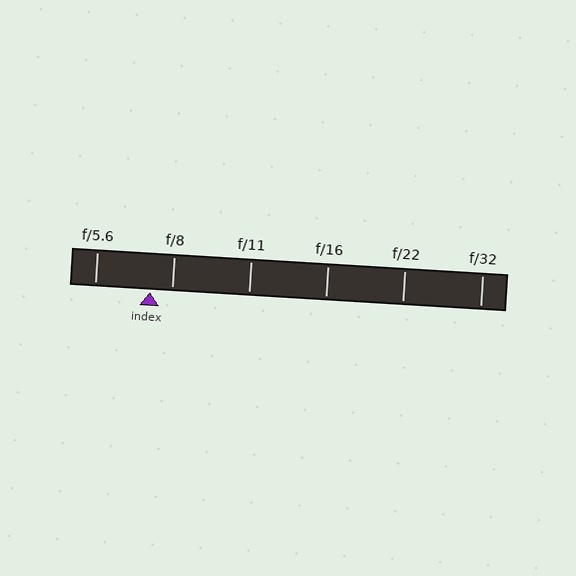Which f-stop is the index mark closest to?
The index mark is closest to f/8.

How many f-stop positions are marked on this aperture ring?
There are 6 f-stop positions marked.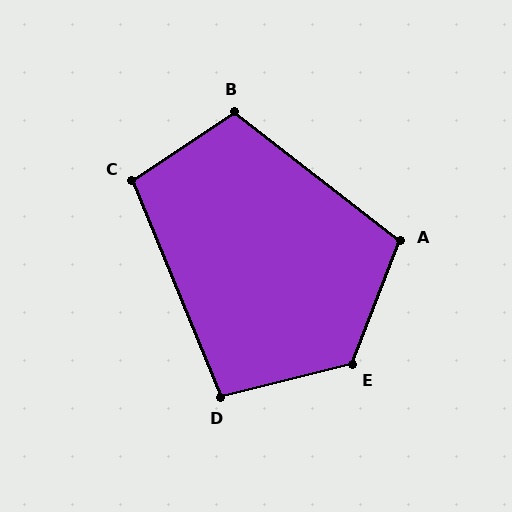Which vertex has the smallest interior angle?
D, at approximately 99 degrees.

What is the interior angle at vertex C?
Approximately 101 degrees (obtuse).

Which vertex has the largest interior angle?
E, at approximately 125 degrees.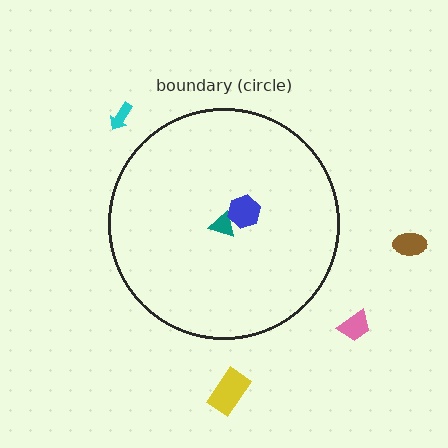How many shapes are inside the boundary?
2 inside, 4 outside.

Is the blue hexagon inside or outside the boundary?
Inside.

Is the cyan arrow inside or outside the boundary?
Outside.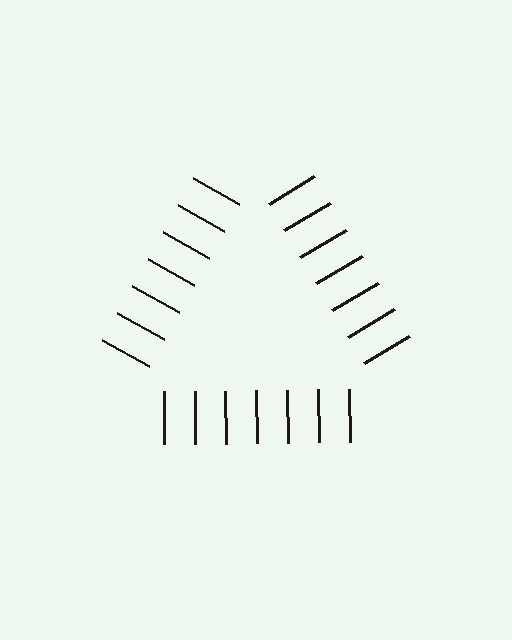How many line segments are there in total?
21 — 7 along each of the 3 edges.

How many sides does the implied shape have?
3 sides — the line-ends trace a triangle.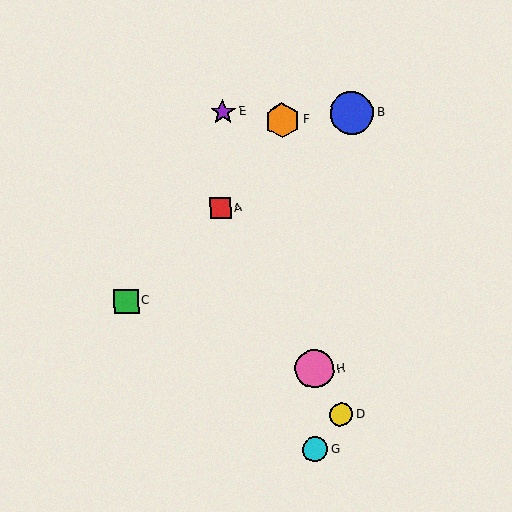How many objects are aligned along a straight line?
3 objects (A, D, H) are aligned along a straight line.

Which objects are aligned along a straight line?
Objects A, D, H are aligned along a straight line.